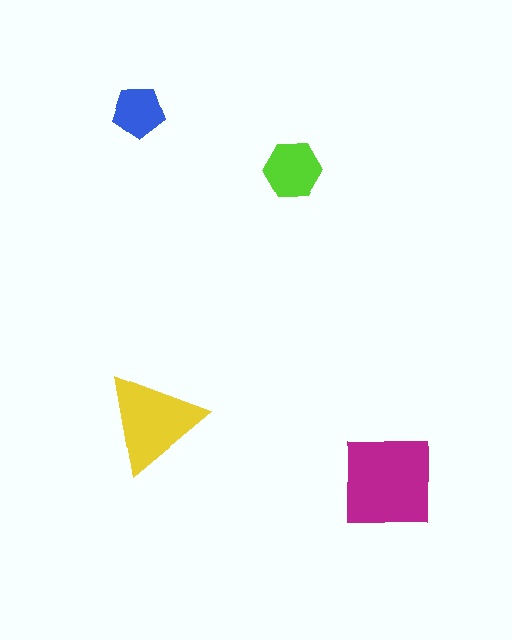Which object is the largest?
The magenta square.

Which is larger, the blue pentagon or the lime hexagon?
The lime hexagon.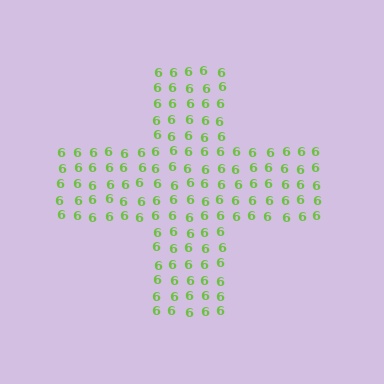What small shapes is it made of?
It is made of small digit 6's.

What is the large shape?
The large shape is a cross.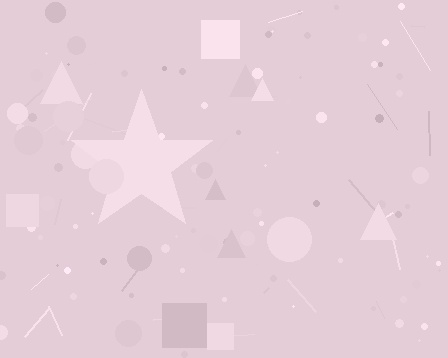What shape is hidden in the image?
A star is hidden in the image.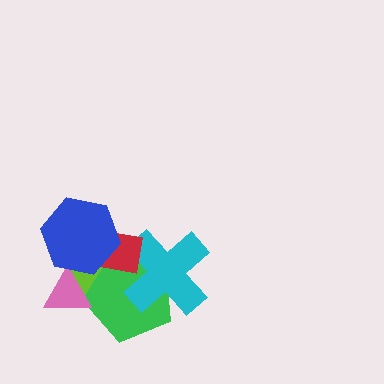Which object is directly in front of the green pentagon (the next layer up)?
The cyan cross is directly in front of the green pentagon.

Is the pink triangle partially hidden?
Yes, it is partially covered by another shape.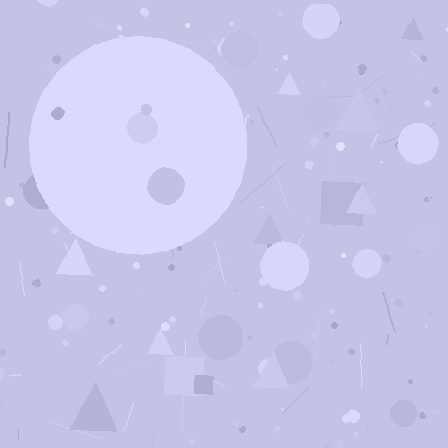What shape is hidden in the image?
A circle is hidden in the image.